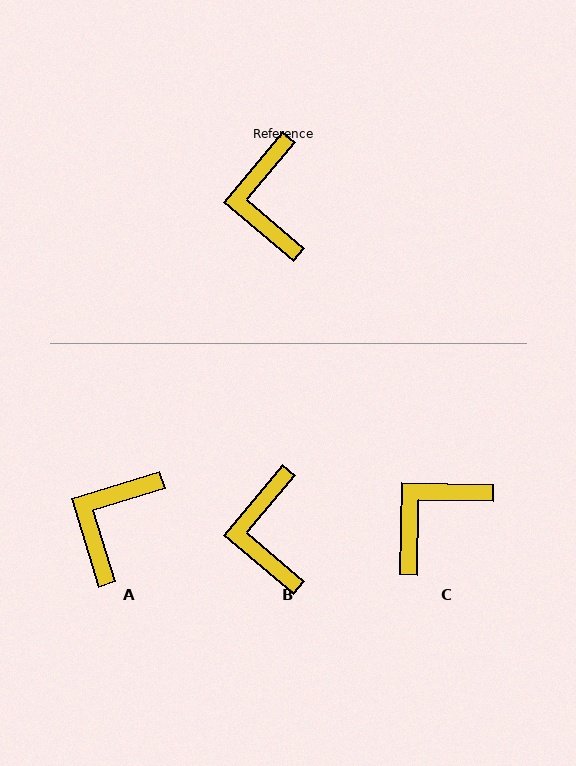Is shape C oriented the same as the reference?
No, it is off by about 51 degrees.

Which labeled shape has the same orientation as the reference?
B.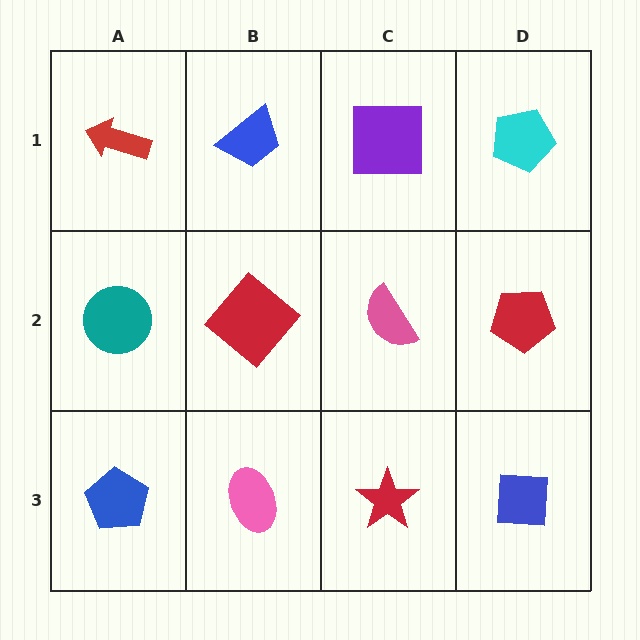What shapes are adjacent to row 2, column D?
A cyan pentagon (row 1, column D), a blue square (row 3, column D), a pink semicircle (row 2, column C).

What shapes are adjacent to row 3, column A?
A teal circle (row 2, column A), a pink ellipse (row 3, column B).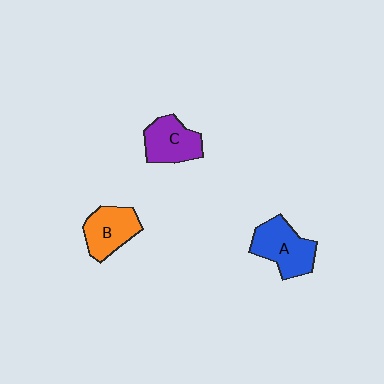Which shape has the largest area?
Shape A (blue).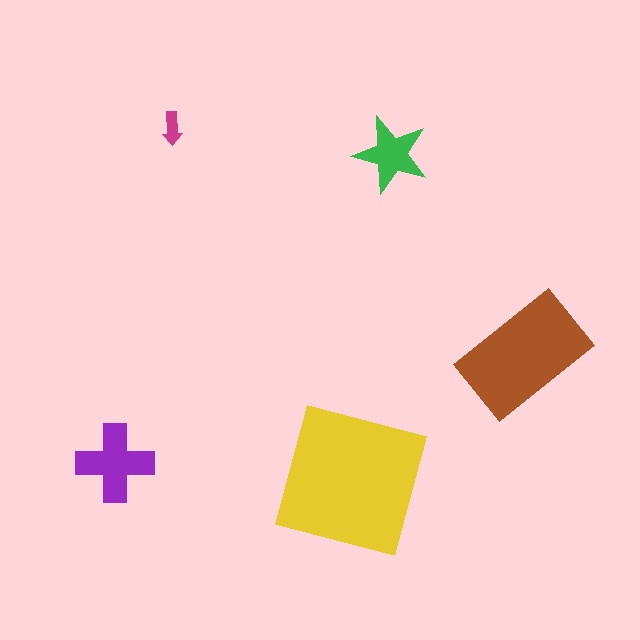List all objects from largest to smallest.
The yellow square, the brown rectangle, the purple cross, the green star, the magenta arrow.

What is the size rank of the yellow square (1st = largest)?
1st.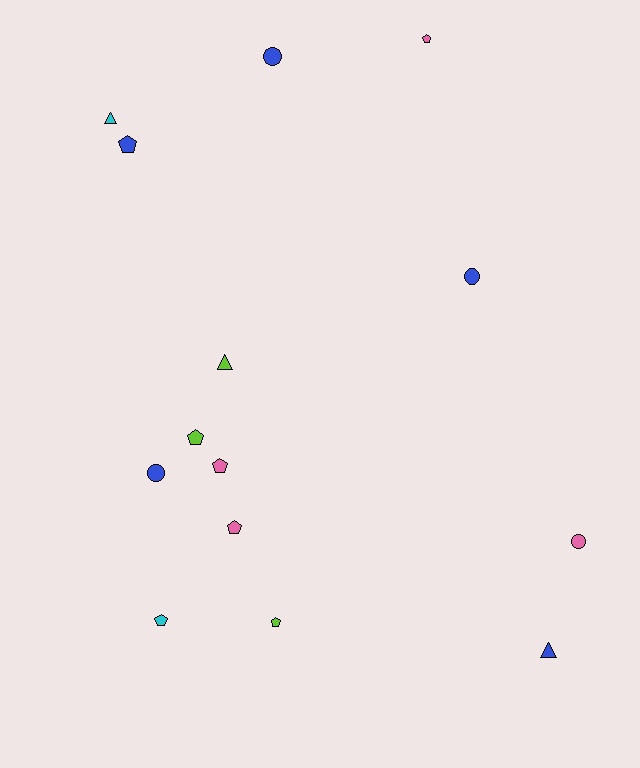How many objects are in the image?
There are 14 objects.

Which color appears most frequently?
Blue, with 5 objects.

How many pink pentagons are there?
There are 3 pink pentagons.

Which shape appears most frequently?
Pentagon, with 7 objects.